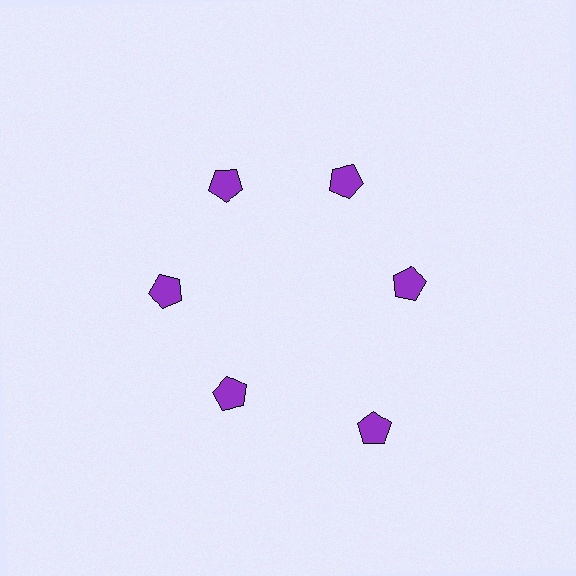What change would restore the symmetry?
The symmetry would be restored by moving it inward, back onto the ring so that all 6 pentagons sit at equal angles and equal distance from the center.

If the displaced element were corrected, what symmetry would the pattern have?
It would have 6-fold rotational symmetry — the pattern would map onto itself every 60 degrees.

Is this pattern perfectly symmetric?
No. The 6 purple pentagons are arranged in a ring, but one element near the 5 o'clock position is pushed outward from the center, breaking the 6-fold rotational symmetry.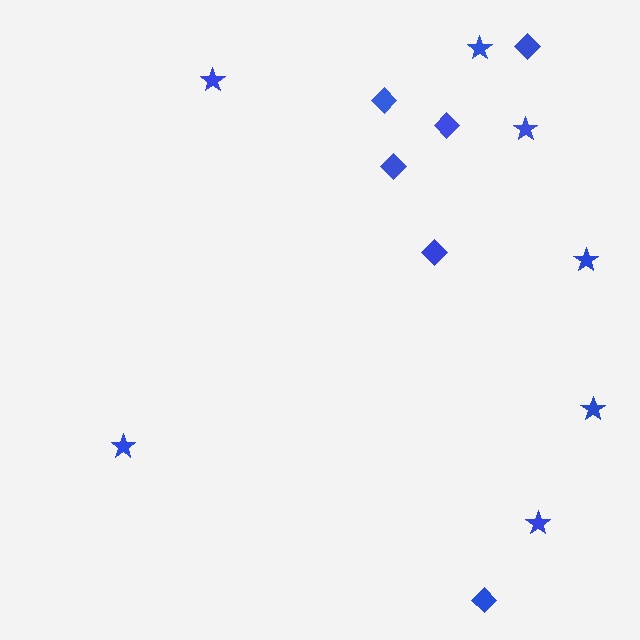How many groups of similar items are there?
There are 2 groups: one group of stars (7) and one group of diamonds (6).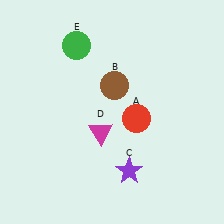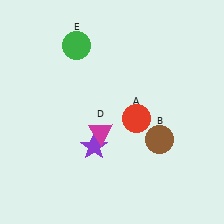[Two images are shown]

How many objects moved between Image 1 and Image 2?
2 objects moved between the two images.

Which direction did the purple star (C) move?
The purple star (C) moved left.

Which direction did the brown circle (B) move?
The brown circle (B) moved down.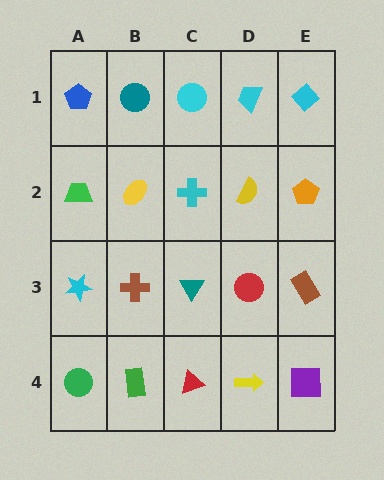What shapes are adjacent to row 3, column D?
A yellow semicircle (row 2, column D), a yellow arrow (row 4, column D), a teal triangle (row 3, column C), a brown rectangle (row 3, column E).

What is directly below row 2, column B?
A brown cross.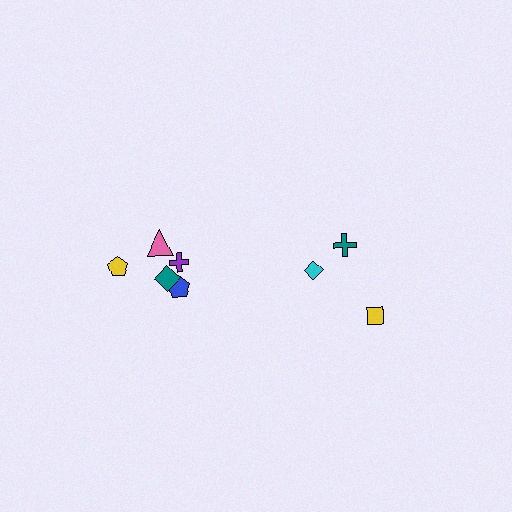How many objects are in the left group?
There are 5 objects.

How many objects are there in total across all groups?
There are 8 objects.